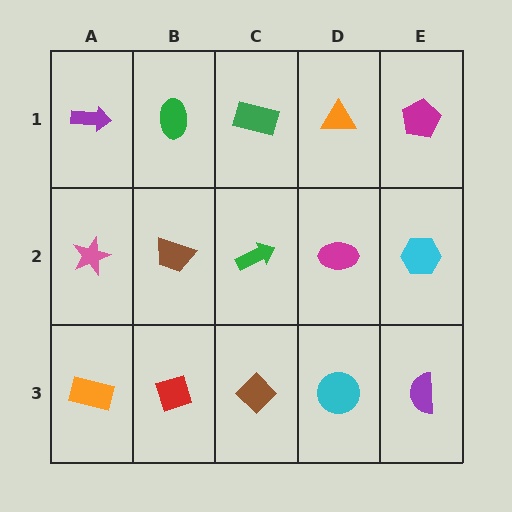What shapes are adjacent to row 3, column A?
A pink star (row 2, column A), a red diamond (row 3, column B).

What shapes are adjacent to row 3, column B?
A brown trapezoid (row 2, column B), an orange rectangle (row 3, column A), a brown diamond (row 3, column C).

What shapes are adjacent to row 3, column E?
A cyan hexagon (row 2, column E), a cyan circle (row 3, column D).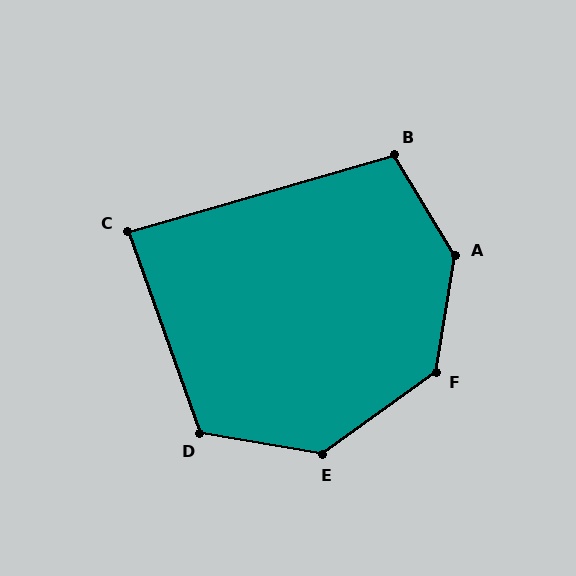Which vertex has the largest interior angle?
A, at approximately 139 degrees.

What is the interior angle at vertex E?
Approximately 134 degrees (obtuse).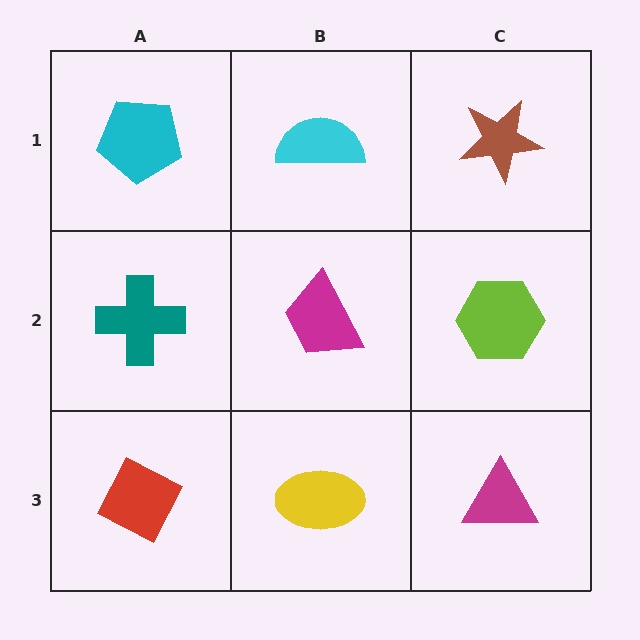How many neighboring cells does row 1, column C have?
2.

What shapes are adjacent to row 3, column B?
A magenta trapezoid (row 2, column B), a red diamond (row 3, column A), a magenta triangle (row 3, column C).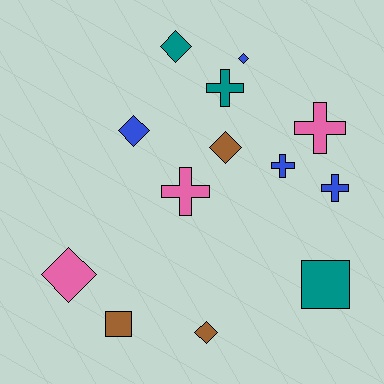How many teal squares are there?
There is 1 teal square.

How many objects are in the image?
There are 13 objects.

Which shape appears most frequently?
Diamond, with 6 objects.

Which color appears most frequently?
Blue, with 4 objects.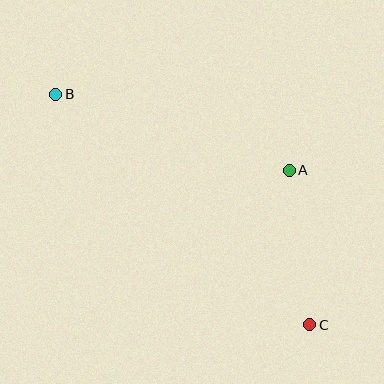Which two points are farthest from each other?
Points B and C are farthest from each other.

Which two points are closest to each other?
Points A and C are closest to each other.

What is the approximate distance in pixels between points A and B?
The distance between A and B is approximately 245 pixels.